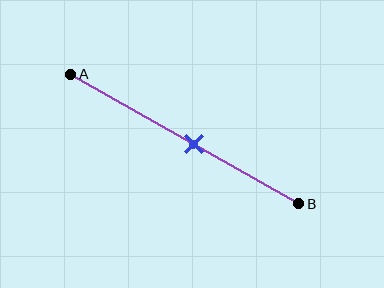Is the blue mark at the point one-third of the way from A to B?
No, the mark is at about 55% from A, not at the 33% one-third point.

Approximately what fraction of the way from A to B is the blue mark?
The blue mark is approximately 55% of the way from A to B.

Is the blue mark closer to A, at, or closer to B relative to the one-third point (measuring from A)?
The blue mark is closer to point B than the one-third point of segment AB.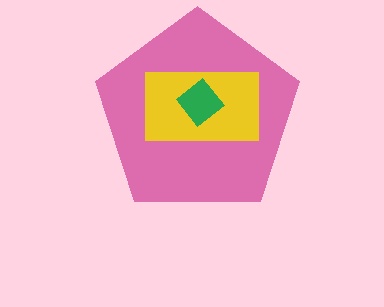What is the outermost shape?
The pink pentagon.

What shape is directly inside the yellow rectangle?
The green diamond.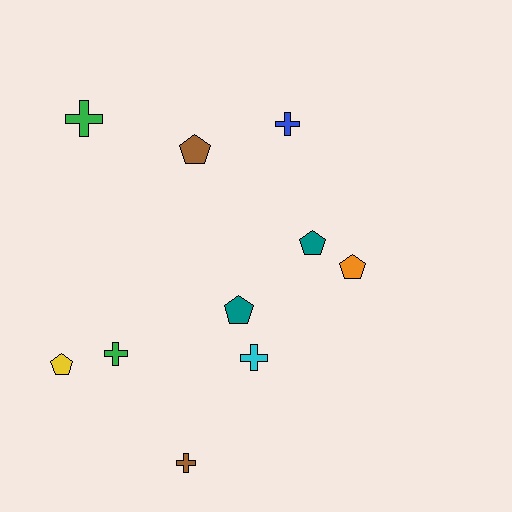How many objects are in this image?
There are 10 objects.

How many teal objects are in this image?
There are 2 teal objects.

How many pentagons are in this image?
There are 5 pentagons.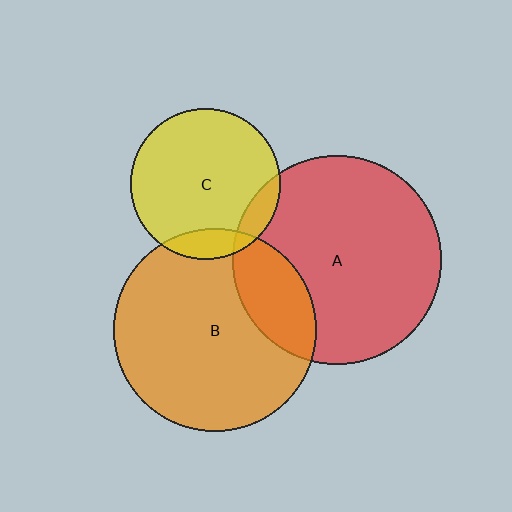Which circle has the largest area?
Circle A (red).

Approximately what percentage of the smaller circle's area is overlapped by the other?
Approximately 10%.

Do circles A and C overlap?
Yes.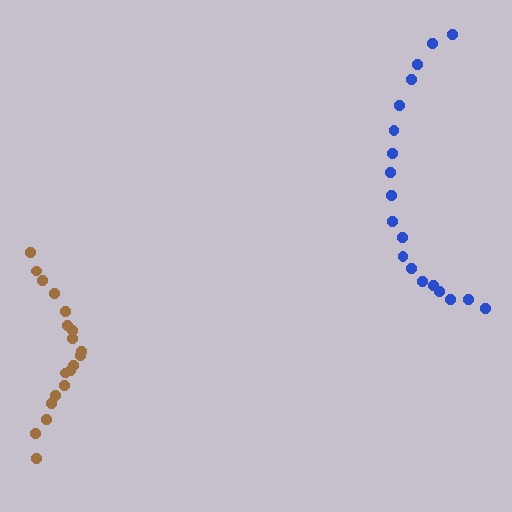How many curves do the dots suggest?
There are 2 distinct paths.